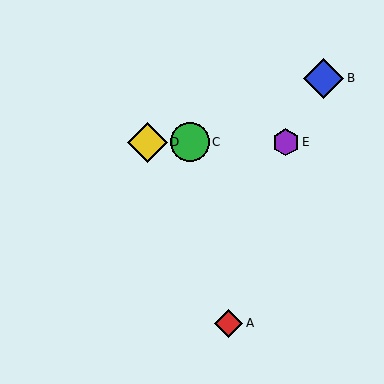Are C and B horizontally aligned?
No, C is at y≈142 and B is at y≈78.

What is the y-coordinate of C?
Object C is at y≈142.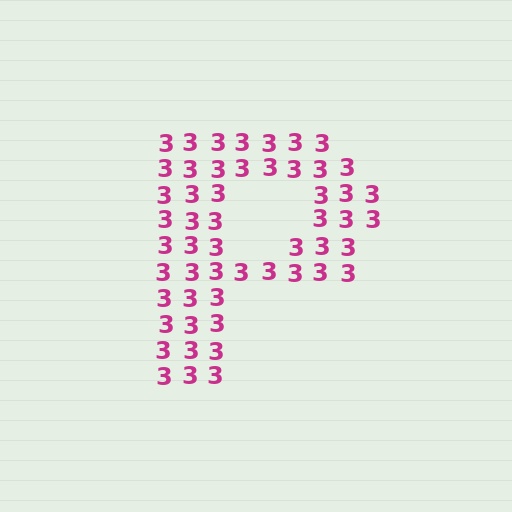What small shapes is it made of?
It is made of small digit 3's.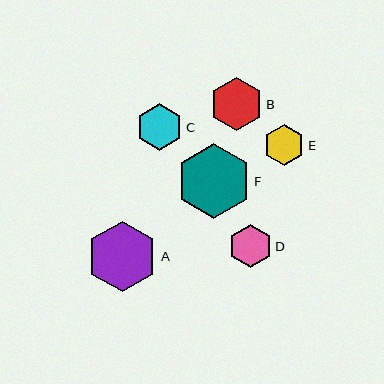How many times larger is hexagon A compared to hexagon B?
Hexagon A is approximately 1.3 times the size of hexagon B.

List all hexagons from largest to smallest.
From largest to smallest: F, A, B, C, D, E.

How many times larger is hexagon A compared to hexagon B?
Hexagon A is approximately 1.3 times the size of hexagon B.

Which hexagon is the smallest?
Hexagon E is the smallest with a size of approximately 41 pixels.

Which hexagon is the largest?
Hexagon F is the largest with a size of approximately 75 pixels.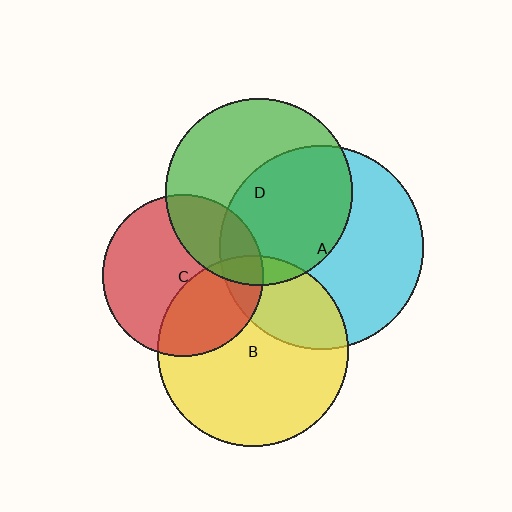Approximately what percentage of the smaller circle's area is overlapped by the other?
Approximately 30%.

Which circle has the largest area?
Circle A (cyan).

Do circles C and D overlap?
Yes.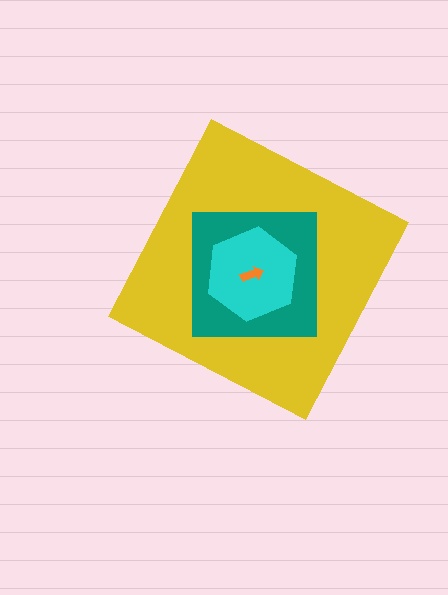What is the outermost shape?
The yellow diamond.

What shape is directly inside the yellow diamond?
The teal square.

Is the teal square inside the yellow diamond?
Yes.